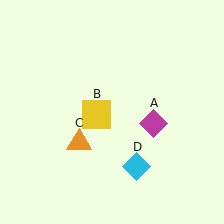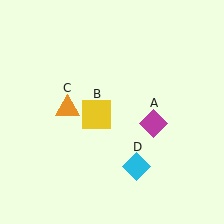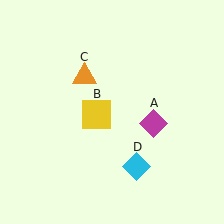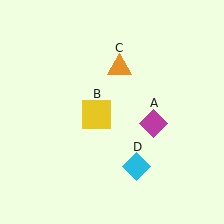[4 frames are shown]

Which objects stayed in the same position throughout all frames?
Magenta diamond (object A) and yellow square (object B) and cyan diamond (object D) remained stationary.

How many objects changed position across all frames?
1 object changed position: orange triangle (object C).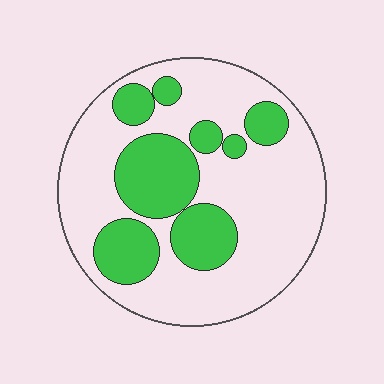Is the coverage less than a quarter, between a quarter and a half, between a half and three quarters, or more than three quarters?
Between a quarter and a half.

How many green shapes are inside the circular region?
8.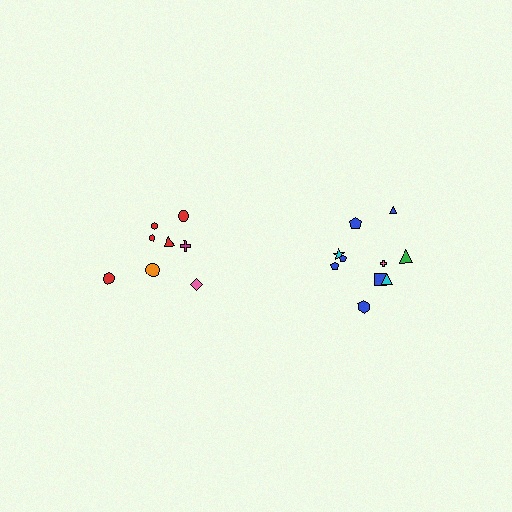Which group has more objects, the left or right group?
The right group.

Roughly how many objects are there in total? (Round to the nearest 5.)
Roughly 20 objects in total.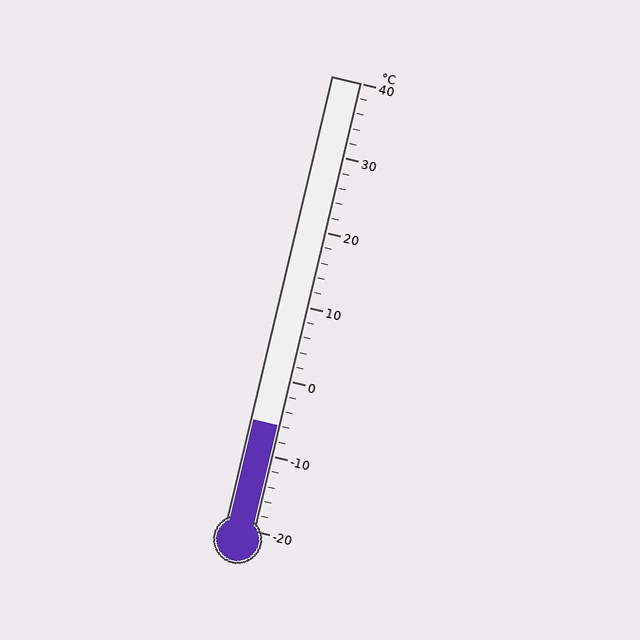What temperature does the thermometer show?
The thermometer shows approximately -6°C.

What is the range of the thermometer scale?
The thermometer scale ranges from -20°C to 40°C.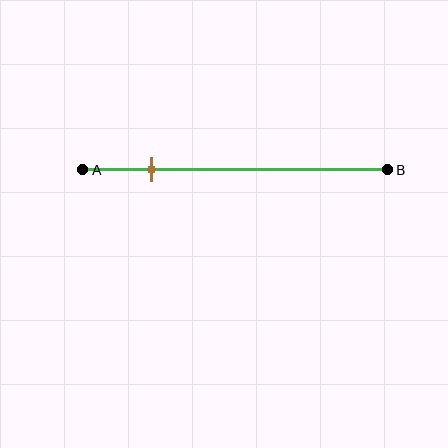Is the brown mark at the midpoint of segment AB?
No, the mark is at about 25% from A, not at the 50% midpoint.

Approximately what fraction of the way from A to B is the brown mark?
The brown mark is approximately 25% of the way from A to B.